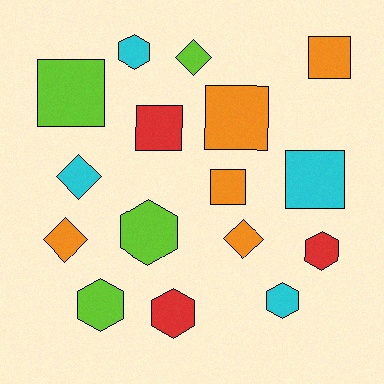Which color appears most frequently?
Orange, with 5 objects.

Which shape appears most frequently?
Hexagon, with 6 objects.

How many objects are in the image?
There are 16 objects.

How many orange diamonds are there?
There are 2 orange diamonds.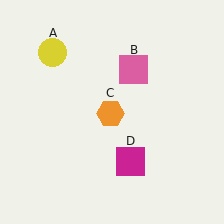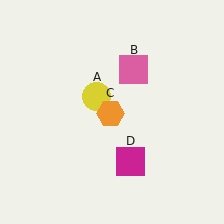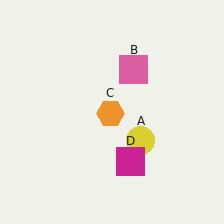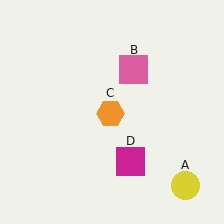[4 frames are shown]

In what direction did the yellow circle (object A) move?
The yellow circle (object A) moved down and to the right.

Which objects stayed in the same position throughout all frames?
Pink square (object B) and orange hexagon (object C) and magenta square (object D) remained stationary.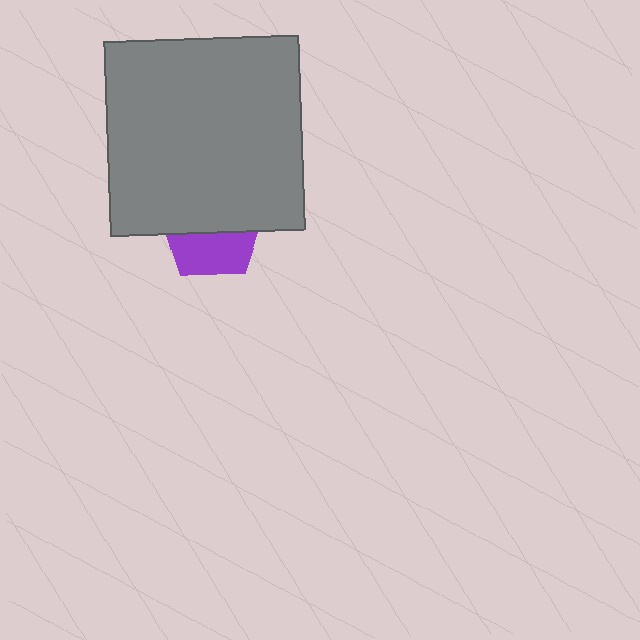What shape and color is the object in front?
The object in front is a gray square.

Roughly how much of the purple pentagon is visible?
A small part of it is visible (roughly 45%).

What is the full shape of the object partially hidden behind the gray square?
The partially hidden object is a purple pentagon.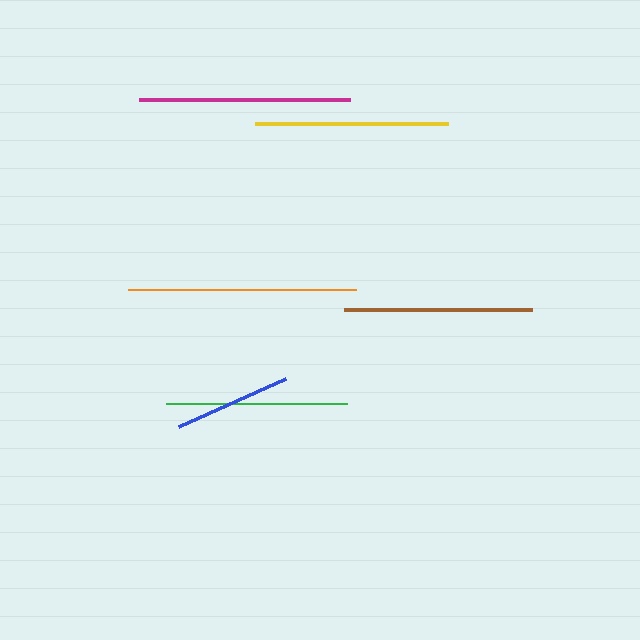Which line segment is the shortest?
The blue line is the shortest at approximately 118 pixels.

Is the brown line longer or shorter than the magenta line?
The magenta line is longer than the brown line.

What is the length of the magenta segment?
The magenta segment is approximately 210 pixels long.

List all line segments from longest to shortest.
From longest to shortest: orange, magenta, yellow, brown, green, blue.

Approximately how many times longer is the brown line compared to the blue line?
The brown line is approximately 1.6 times the length of the blue line.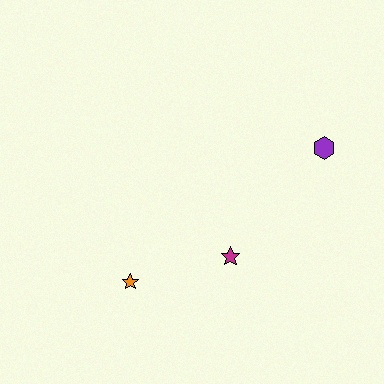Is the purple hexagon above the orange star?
Yes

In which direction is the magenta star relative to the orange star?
The magenta star is to the right of the orange star.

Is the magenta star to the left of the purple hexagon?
Yes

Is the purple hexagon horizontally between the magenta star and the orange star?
No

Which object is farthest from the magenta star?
The purple hexagon is farthest from the magenta star.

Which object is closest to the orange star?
The magenta star is closest to the orange star.